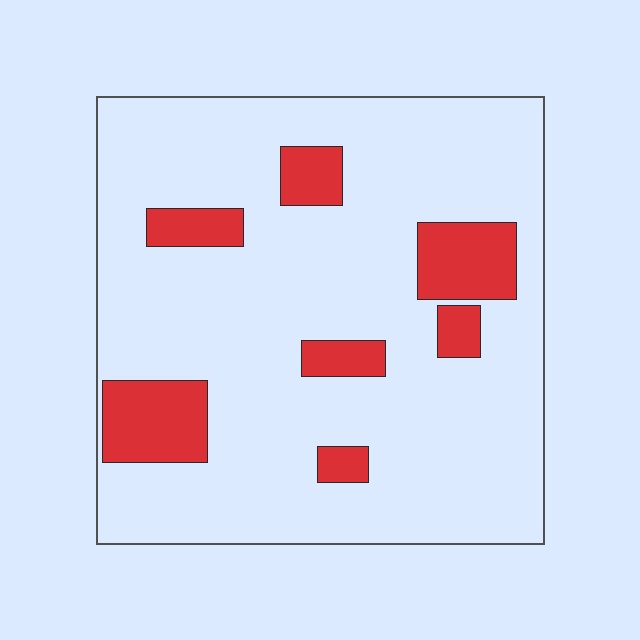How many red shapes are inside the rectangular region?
7.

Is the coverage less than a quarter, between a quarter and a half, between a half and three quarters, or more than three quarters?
Less than a quarter.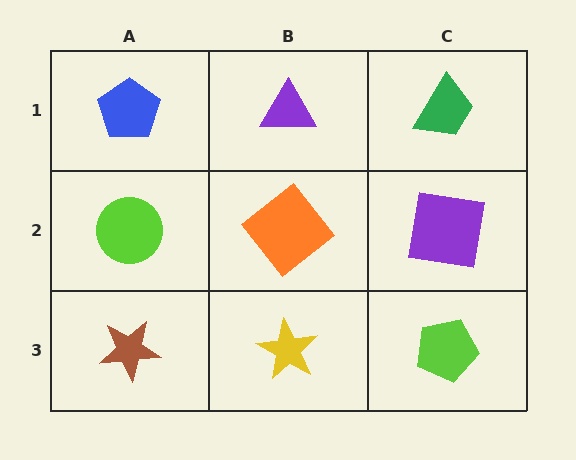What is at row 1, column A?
A blue pentagon.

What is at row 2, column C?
A purple square.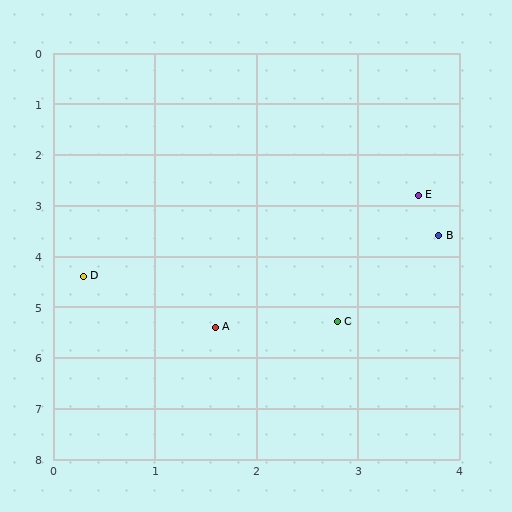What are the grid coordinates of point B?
Point B is at approximately (3.8, 3.6).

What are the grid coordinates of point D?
Point D is at approximately (0.3, 4.4).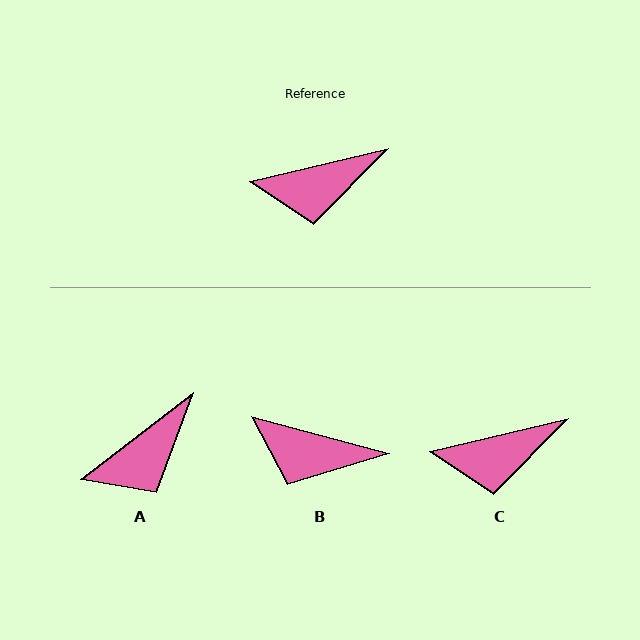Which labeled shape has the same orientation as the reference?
C.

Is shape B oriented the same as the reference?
No, it is off by about 28 degrees.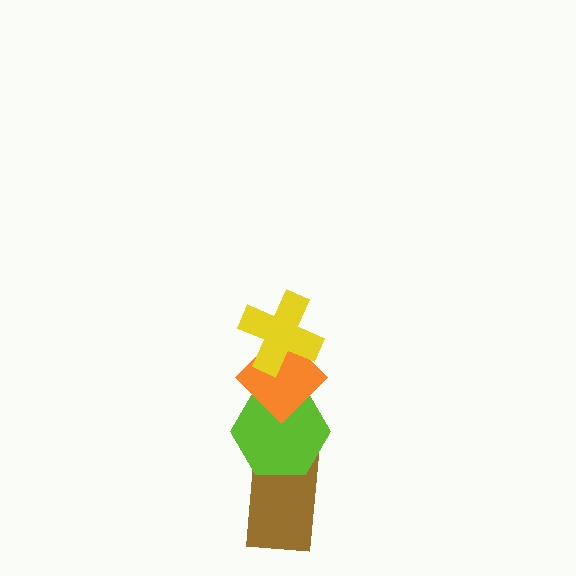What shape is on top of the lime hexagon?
The orange diamond is on top of the lime hexagon.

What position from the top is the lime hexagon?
The lime hexagon is 3rd from the top.